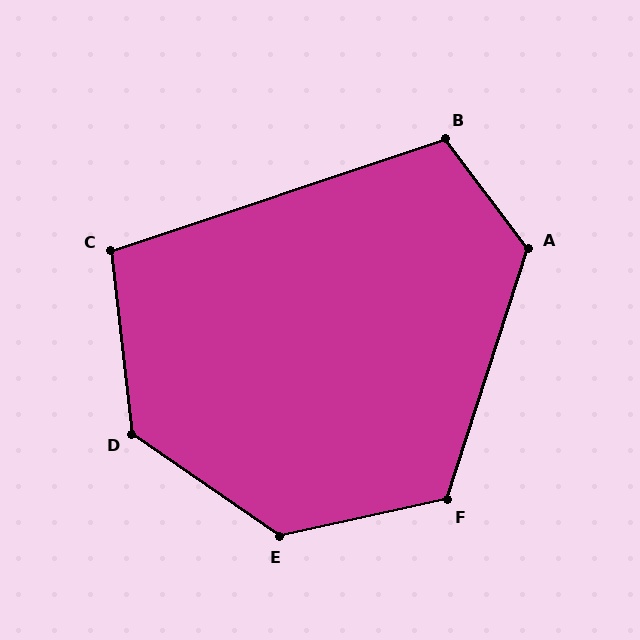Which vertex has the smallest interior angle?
C, at approximately 102 degrees.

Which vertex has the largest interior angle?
E, at approximately 133 degrees.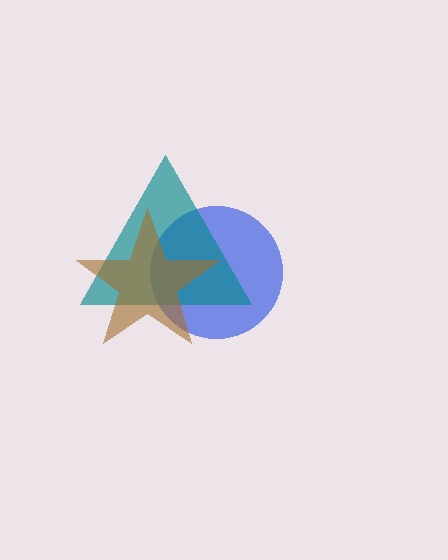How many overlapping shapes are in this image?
There are 3 overlapping shapes in the image.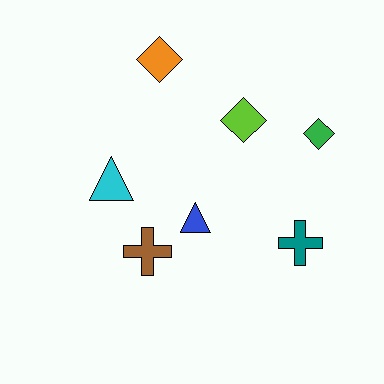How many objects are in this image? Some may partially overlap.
There are 7 objects.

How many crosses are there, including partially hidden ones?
There are 2 crosses.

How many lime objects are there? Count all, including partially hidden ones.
There is 1 lime object.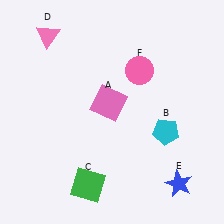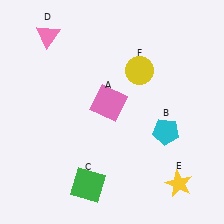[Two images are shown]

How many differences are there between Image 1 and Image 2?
There are 2 differences between the two images.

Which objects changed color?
E changed from blue to yellow. F changed from pink to yellow.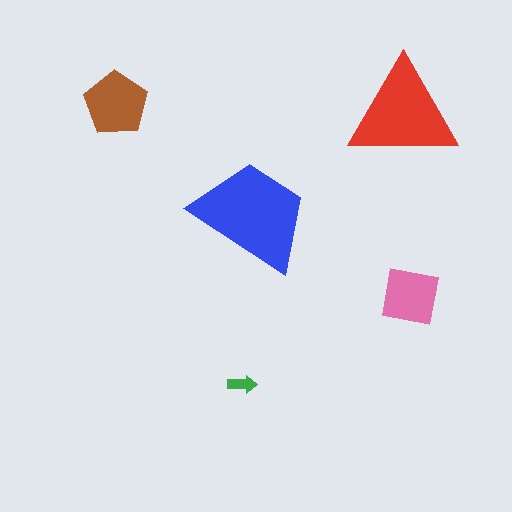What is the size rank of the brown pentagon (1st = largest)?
3rd.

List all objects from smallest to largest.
The green arrow, the pink square, the brown pentagon, the red triangle, the blue trapezoid.